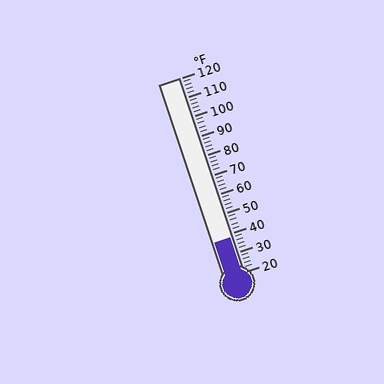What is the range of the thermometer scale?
The thermometer scale ranges from 20°F to 120°F.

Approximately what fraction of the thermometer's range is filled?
The thermometer is filled to approximately 20% of its range.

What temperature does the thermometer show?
The thermometer shows approximately 38°F.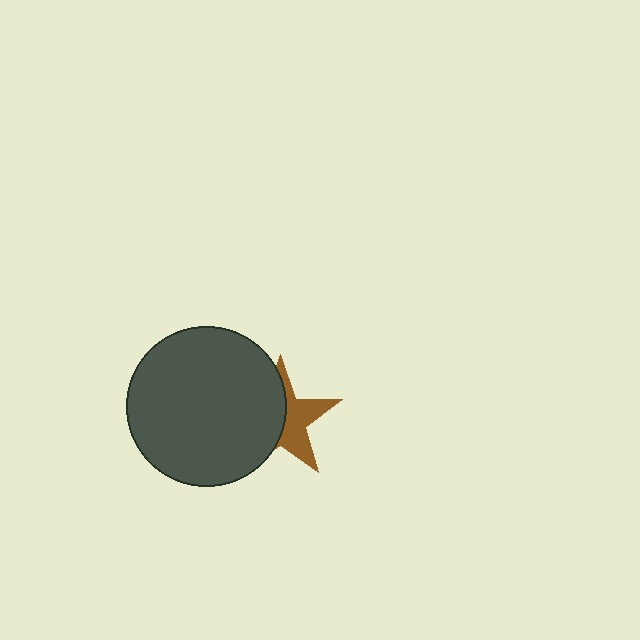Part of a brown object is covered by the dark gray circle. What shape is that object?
It is a star.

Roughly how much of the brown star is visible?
About half of it is visible (roughly 46%).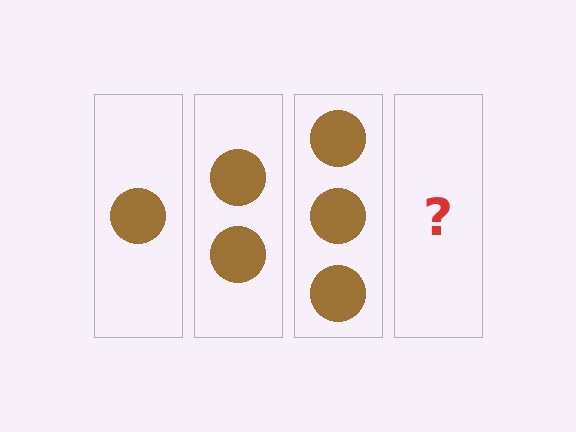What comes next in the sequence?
The next element should be 4 circles.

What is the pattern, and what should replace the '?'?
The pattern is that each step adds one more circle. The '?' should be 4 circles.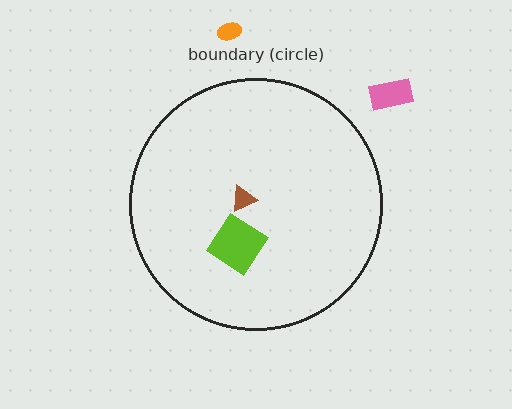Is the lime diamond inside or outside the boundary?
Inside.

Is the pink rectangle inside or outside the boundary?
Outside.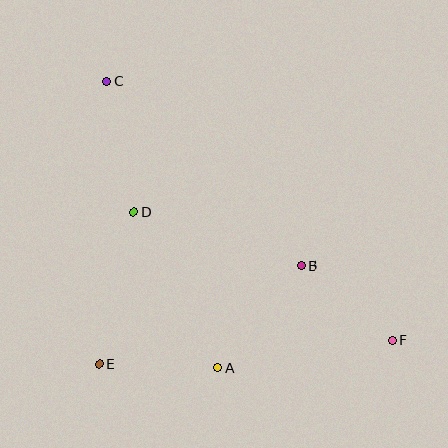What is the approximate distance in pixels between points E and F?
The distance between E and F is approximately 294 pixels.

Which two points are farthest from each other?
Points C and F are farthest from each other.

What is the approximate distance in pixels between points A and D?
The distance between A and D is approximately 177 pixels.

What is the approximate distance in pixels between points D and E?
The distance between D and E is approximately 156 pixels.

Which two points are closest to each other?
Points B and F are closest to each other.